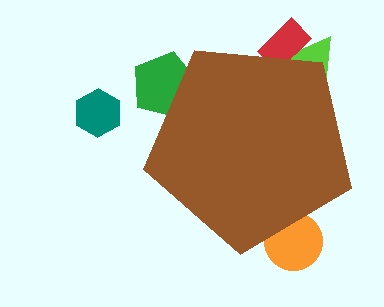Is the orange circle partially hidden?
Yes, the orange circle is partially hidden behind the brown pentagon.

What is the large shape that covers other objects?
A brown pentagon.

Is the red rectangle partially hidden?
Yes, the red rectangle is partially hidden behind the brown pentagon.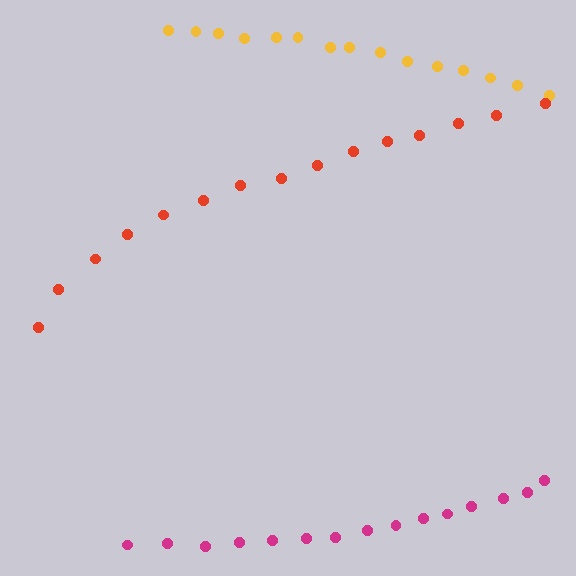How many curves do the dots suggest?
There are 3 distinct paths.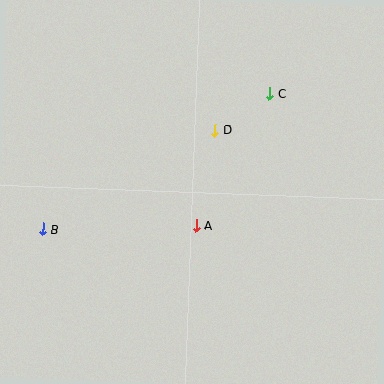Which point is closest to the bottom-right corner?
Point A is closest to the bottom-right corner.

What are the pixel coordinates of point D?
Point D is at (215, 130).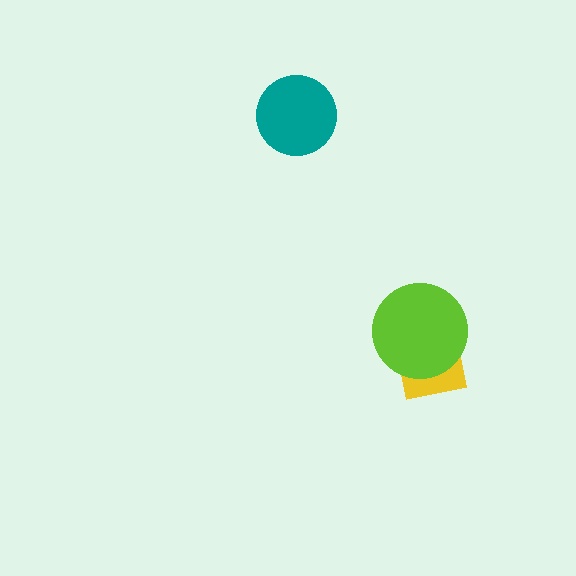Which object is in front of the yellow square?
The lime circle is in front of the yellow square.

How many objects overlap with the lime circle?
1 object overlaps with the lime circle.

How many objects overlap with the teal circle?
0 objects overlap with the teal circle.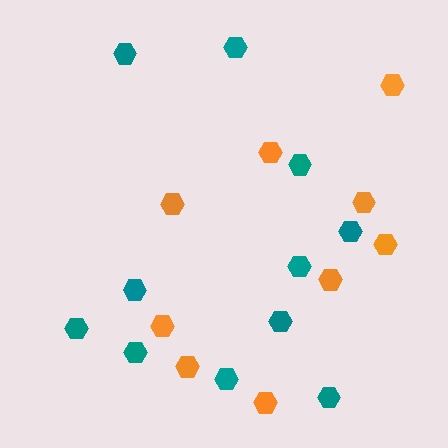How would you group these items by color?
There are 2 groups: one group of teal hexagons (11) and one group of orange hexagons (9).